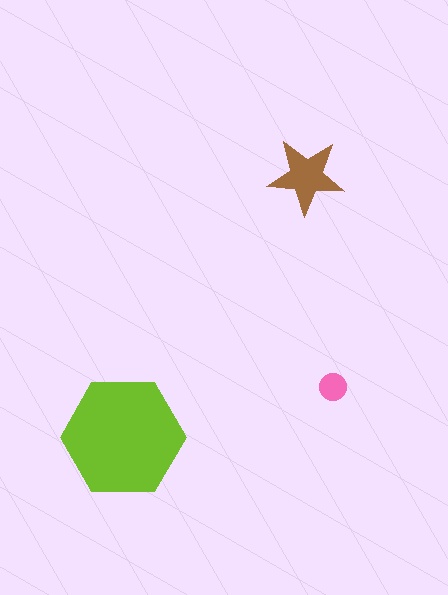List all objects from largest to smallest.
The lime hexagon, the brown star, the pink circle.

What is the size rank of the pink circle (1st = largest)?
3rd.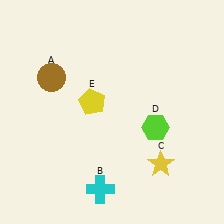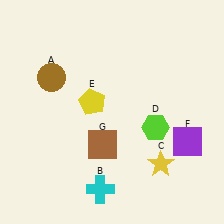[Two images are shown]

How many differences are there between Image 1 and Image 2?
There are 2 differences between the two images.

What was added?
A purple square (F), a brown square (G) were added in Image 2.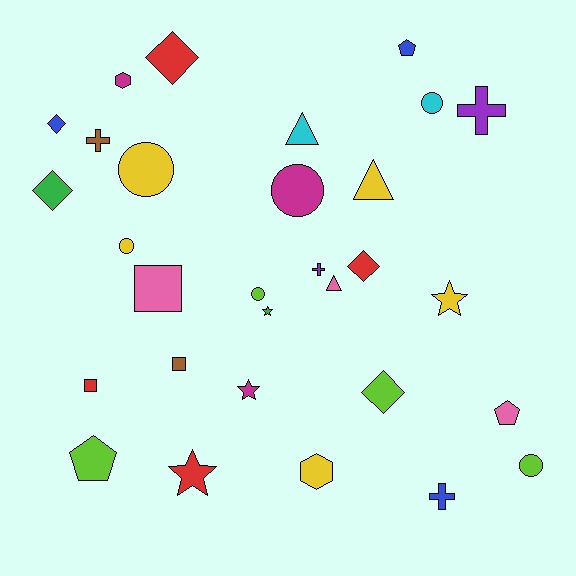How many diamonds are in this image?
There are 5 diamonds.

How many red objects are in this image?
There are 4 red objects.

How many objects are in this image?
There are 30 objects.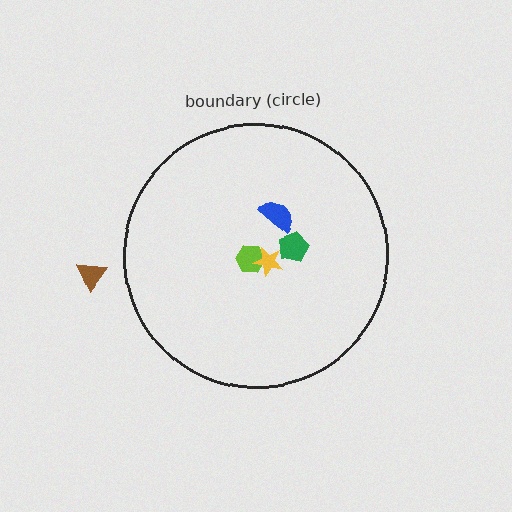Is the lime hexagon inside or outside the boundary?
Inside.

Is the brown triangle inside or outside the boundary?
Outside.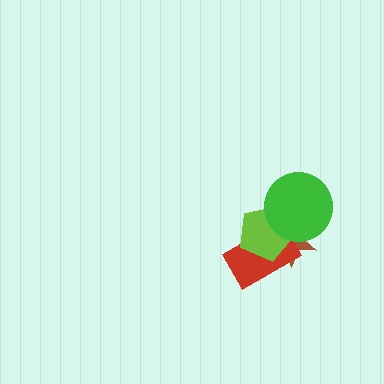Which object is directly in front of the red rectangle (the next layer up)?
The lime pentagon is directly in front of the red rectangle.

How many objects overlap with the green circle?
3 objects overlap with the green circle.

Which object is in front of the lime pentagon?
The green circle is in front of the lime pentagon.